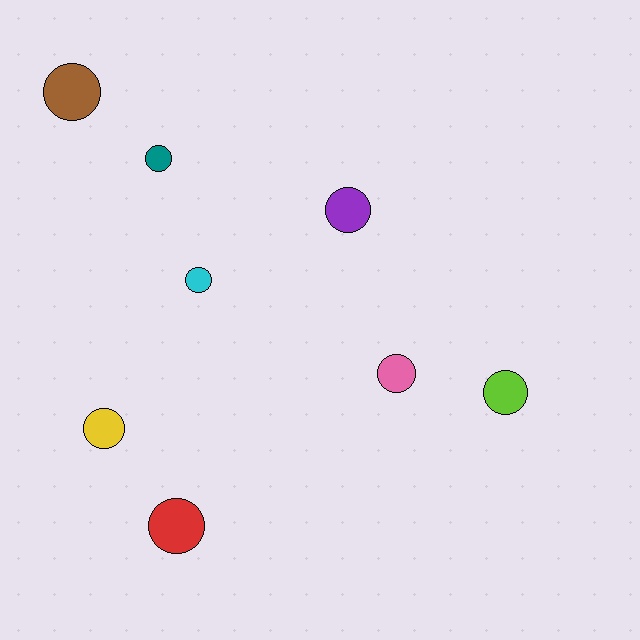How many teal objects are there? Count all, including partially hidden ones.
There is 1 teal object.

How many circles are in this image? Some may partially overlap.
There are 8 circles.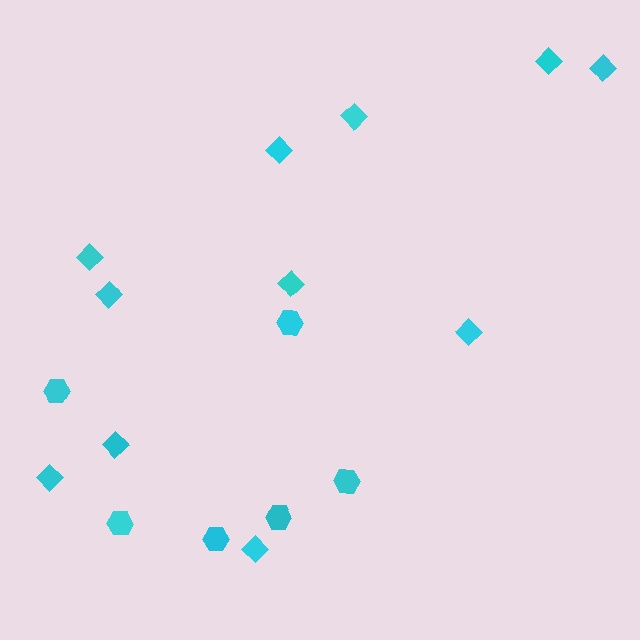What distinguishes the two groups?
There are 2 groups: one group of hexagons (6) and one group of diamonds (11).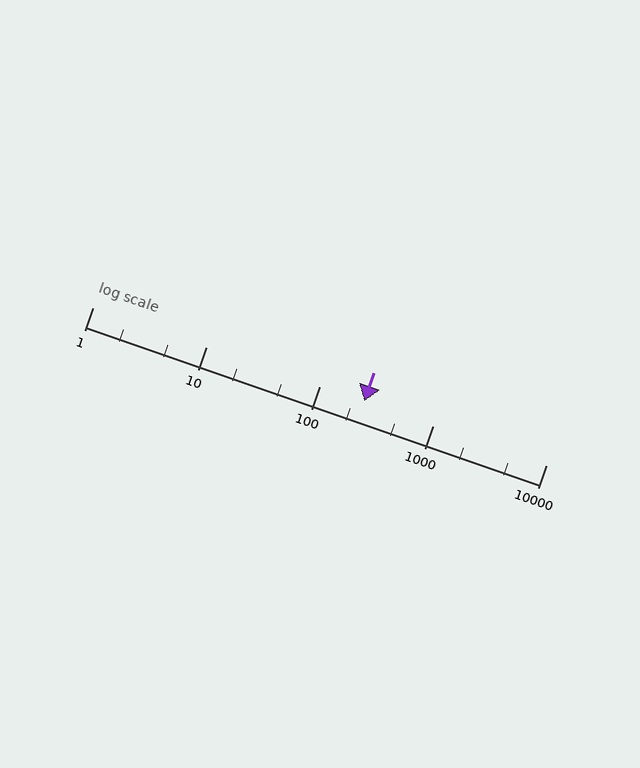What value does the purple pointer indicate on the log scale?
The pointer indicates approximately 250.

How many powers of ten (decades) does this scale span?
The scale spans 4 decades, from 1 to 10000.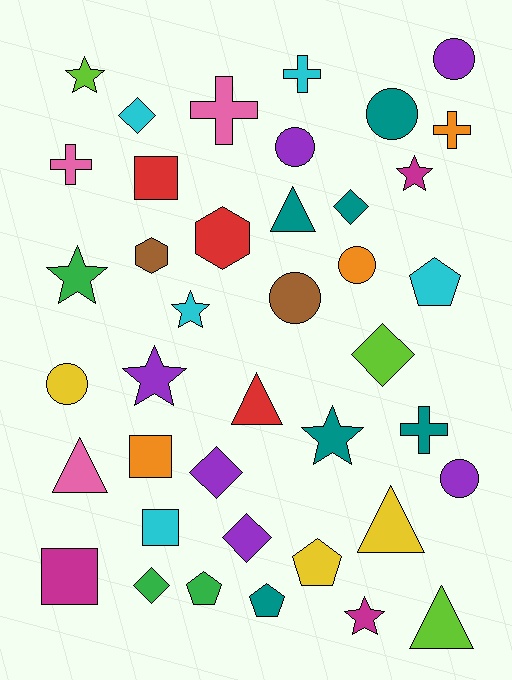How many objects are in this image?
There are 40 objects.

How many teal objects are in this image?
There are 6 teal objects.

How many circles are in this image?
There are 7 circles.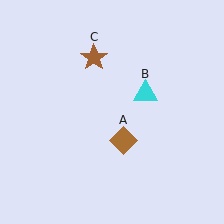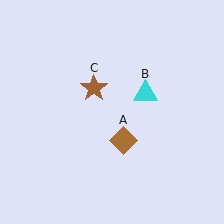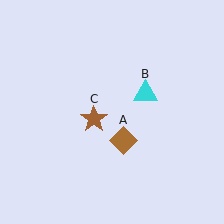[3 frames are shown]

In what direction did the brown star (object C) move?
The brown star (object C) moved down.